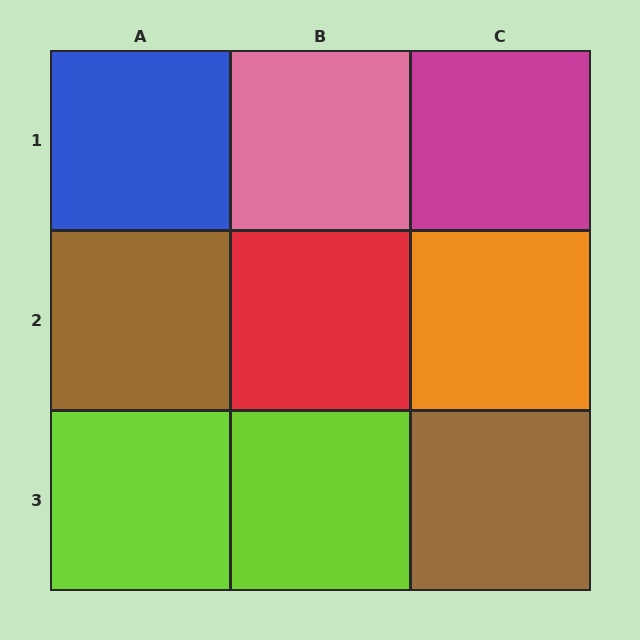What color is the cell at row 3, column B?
Lime.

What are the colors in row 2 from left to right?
Brown, red, orange.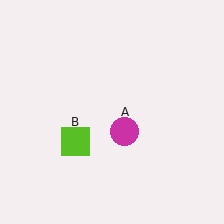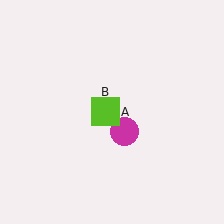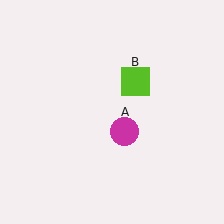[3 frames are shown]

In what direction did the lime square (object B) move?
The lime square (object B) moved up and to the right.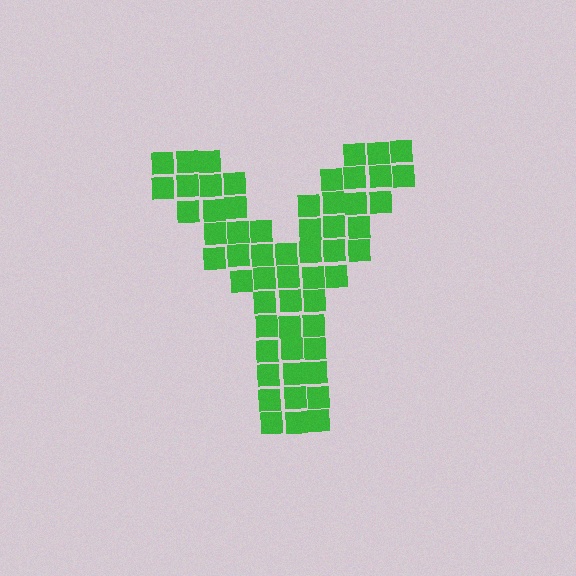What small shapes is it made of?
It is made of small squares.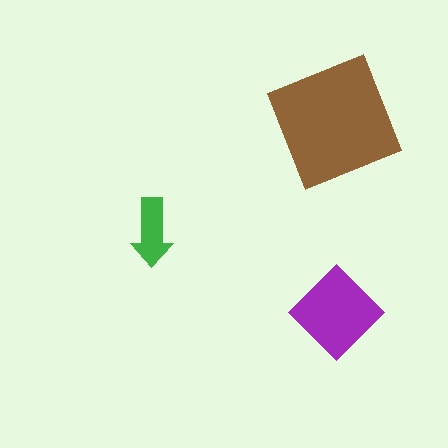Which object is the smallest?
The green arrow.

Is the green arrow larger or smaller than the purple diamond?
Smaller.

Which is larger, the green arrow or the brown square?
The brown square.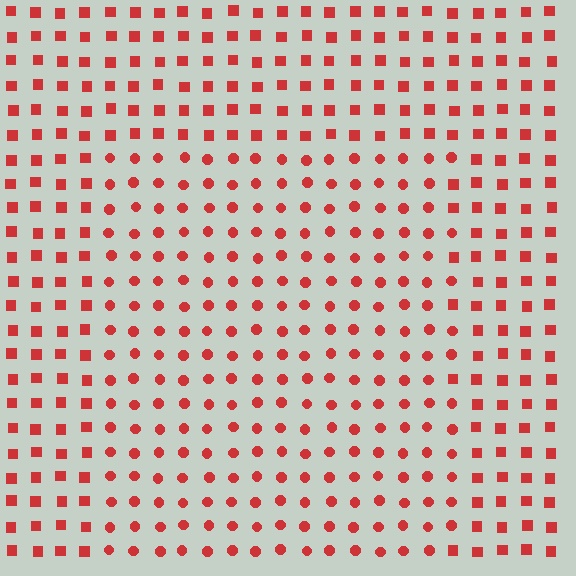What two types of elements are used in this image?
The image uses circles inside the rectangle region and squares outside it.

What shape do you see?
I see a rectangle.